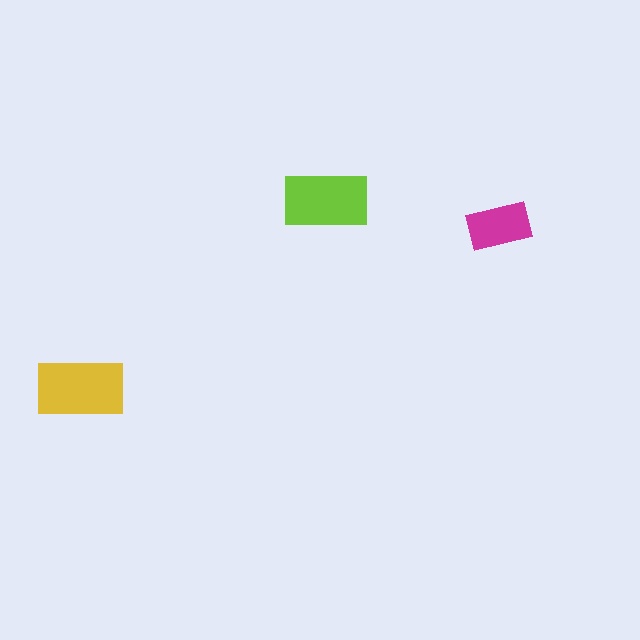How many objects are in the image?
There are 3 objects in the image.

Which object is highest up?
The lime rectangle is topmost.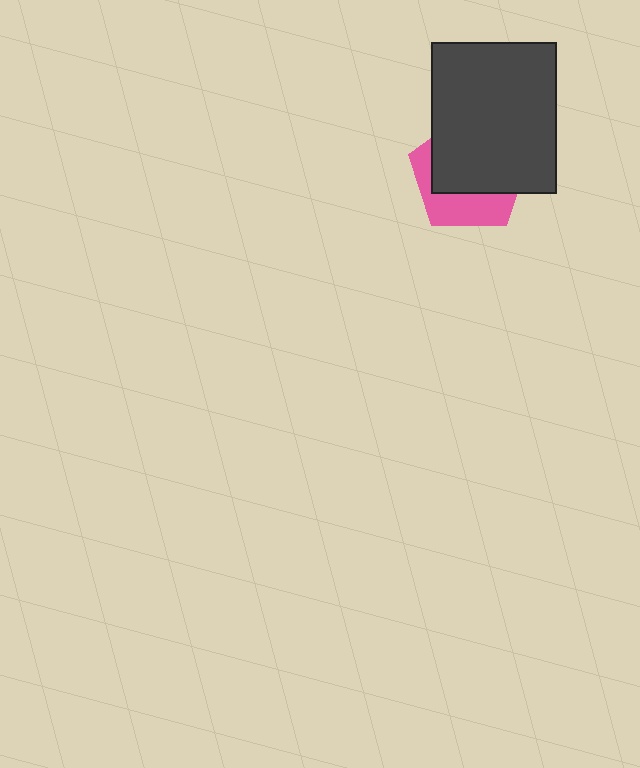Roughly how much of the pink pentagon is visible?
A small part of it is visible (roughly 37%).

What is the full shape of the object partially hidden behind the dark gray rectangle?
The partially hidden object is a pink pentagon.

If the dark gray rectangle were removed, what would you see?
You would see the complete pink pentagon.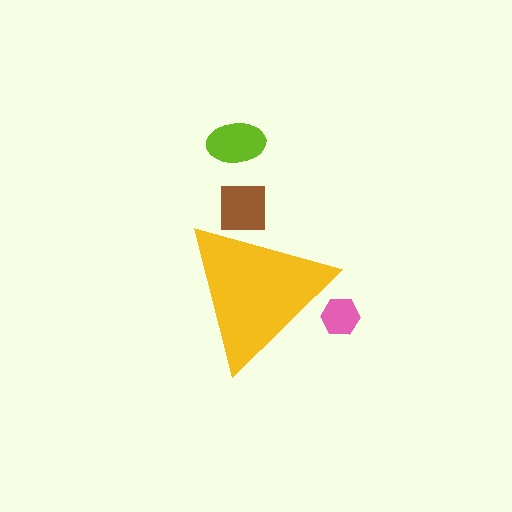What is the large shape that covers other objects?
A yellow triangle.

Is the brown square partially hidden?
Yes, the brown square is partially hidden behind the yellow triangle.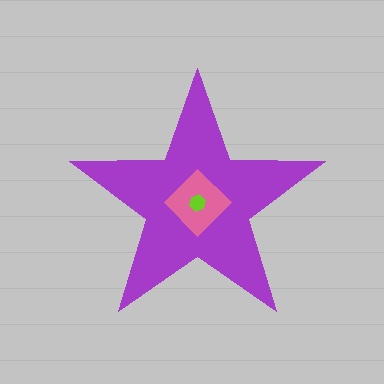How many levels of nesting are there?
3.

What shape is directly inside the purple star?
The pink diamond.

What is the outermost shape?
The purple star.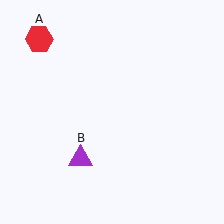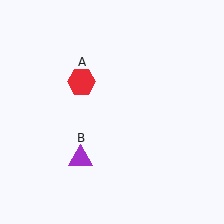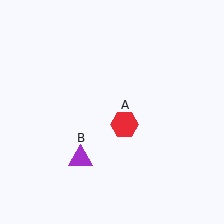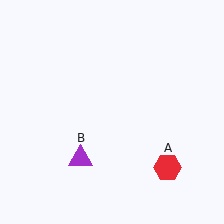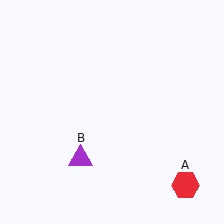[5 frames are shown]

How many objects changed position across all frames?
1 object changed position: red hexagon (object A).